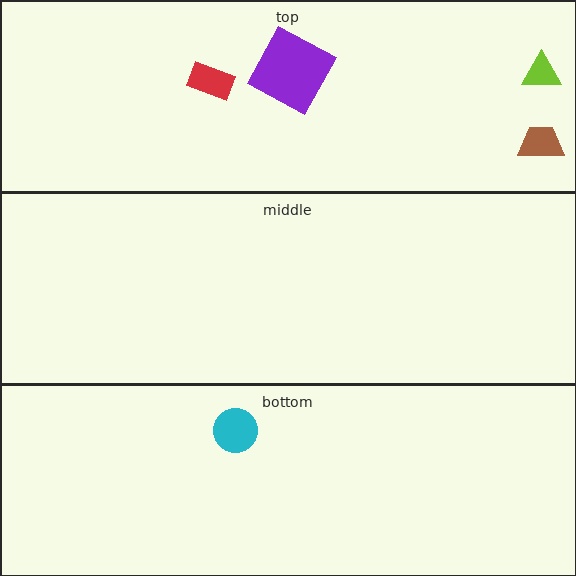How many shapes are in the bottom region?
1.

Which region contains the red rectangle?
The top region.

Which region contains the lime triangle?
The top region.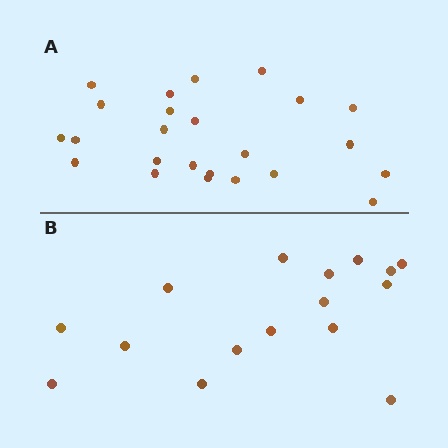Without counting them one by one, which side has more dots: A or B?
Region A (the top region) has more dots.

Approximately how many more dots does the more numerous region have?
Region A has roughly 8 or so more dots than region B.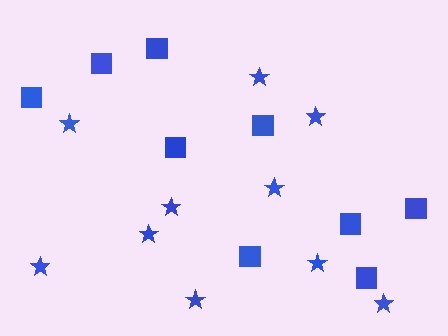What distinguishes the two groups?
There are 2 groups: one group of stars (10) and one group of squares (9).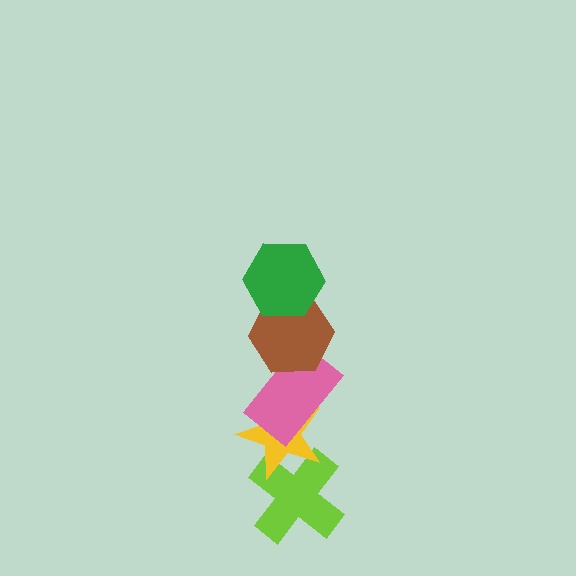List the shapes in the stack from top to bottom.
From top to bottom: the green hexagon, the brown hexagon, the pink rectangle, the yellow star, the lime cross.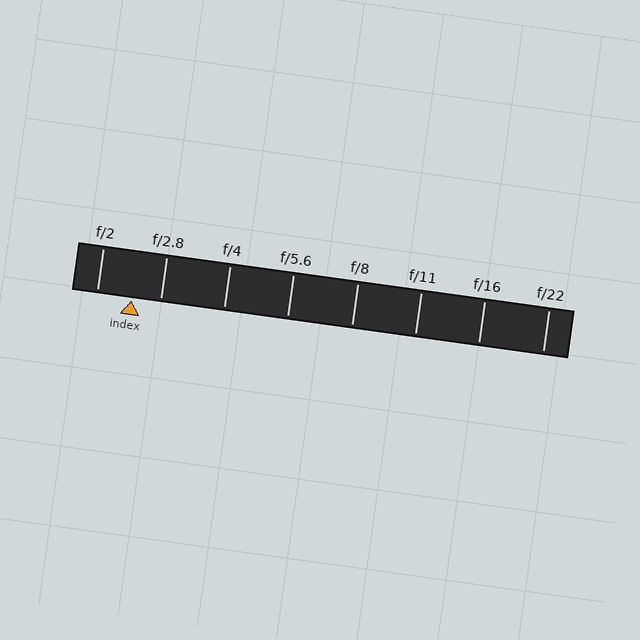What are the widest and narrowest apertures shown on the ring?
The widest aperture shown is f/2 and the narrowest is f/22.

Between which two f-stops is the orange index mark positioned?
The index mark is between f/2 and f/2.8.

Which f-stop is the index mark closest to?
The index mark is closest to f/2.8.